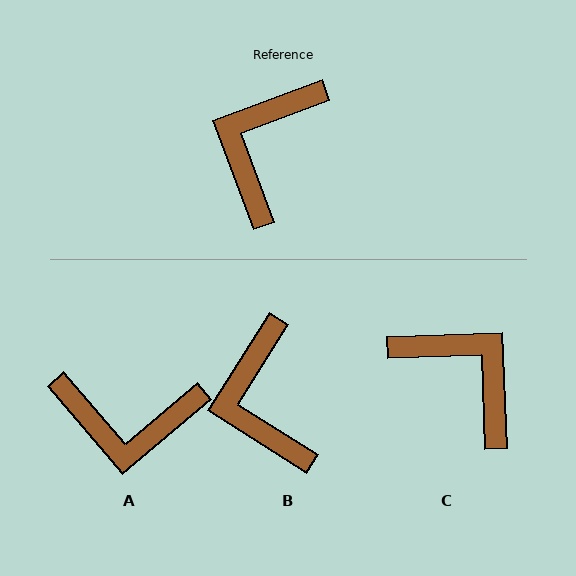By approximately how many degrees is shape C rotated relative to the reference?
Approximately 109 degrees clockwise.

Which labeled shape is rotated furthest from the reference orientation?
A, about 110 degrees away.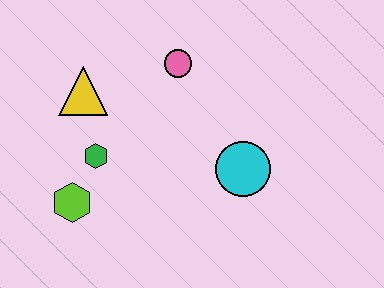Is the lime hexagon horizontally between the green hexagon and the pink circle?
No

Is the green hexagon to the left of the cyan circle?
Yes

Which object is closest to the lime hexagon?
The green hexagon is closest to the lime hexagon.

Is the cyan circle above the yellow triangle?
No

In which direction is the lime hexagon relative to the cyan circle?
The lime hexagon is to the left of the cyan circle.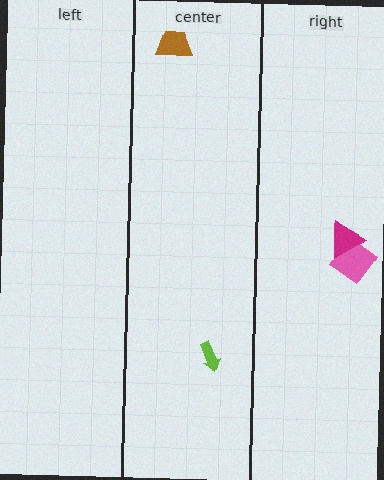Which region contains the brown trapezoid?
The center region.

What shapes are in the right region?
The pink diamond, the magenta triangle.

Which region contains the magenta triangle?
The right region.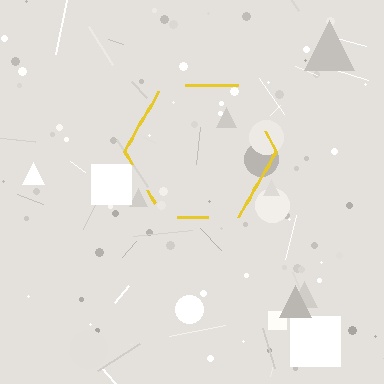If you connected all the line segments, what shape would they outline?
They would outline a hexagon.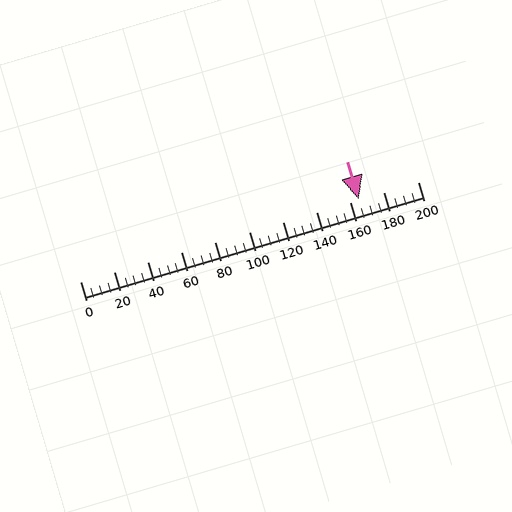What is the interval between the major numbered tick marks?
The major tick marks are spaced 20 units apart.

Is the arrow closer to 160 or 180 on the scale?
The arrow is closer to 160.